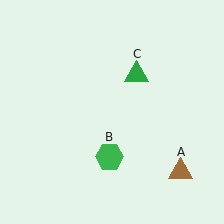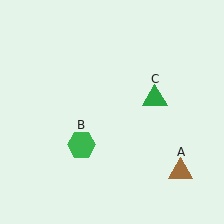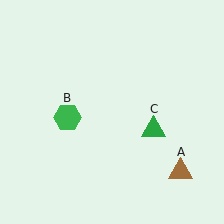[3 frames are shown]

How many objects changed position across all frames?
2 objects changed position: green hexagon (object B), green triangle (object C).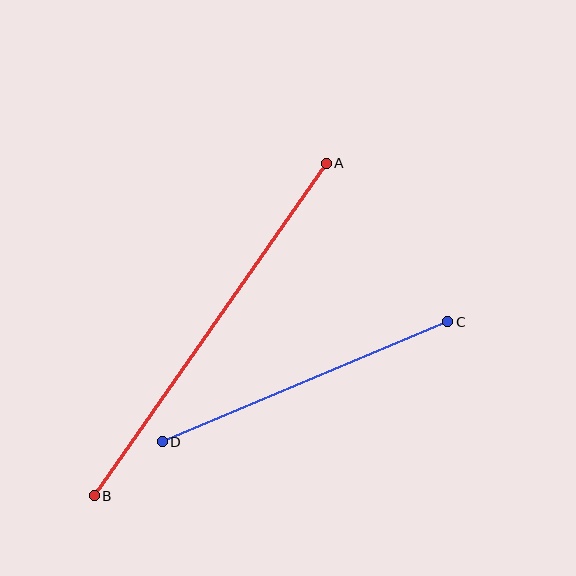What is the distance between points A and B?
The distance is approximately 406 pixels.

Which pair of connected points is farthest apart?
Points A and B are farthest apart.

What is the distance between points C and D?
The distance is approximately 310 pixels.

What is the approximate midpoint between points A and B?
The midpoint is at approximately (210, 330) pixels.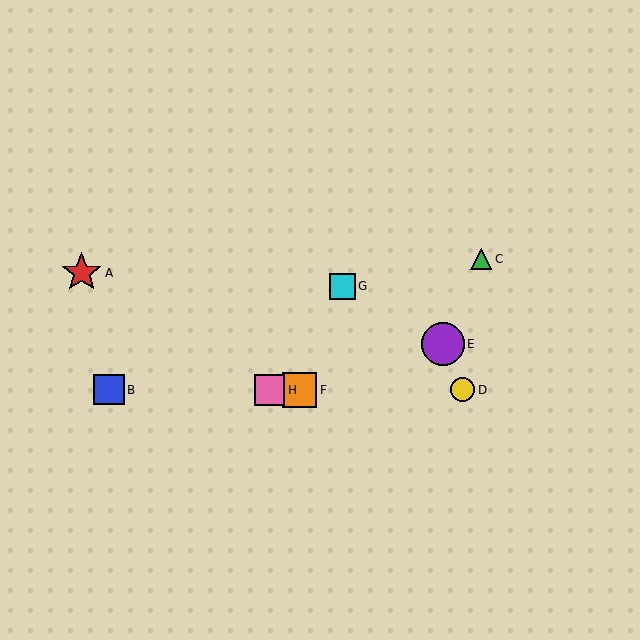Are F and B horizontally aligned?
Yes, both are at y≈390.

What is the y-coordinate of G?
Object G is at y≈286.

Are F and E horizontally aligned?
No, F is at y≈390 and E is at y≈344.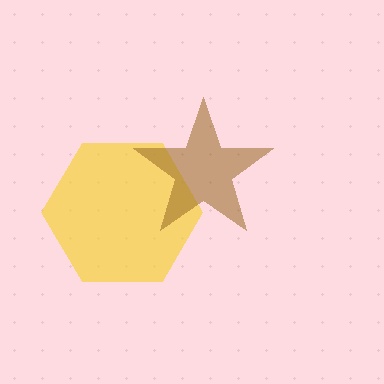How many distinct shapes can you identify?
There are 2 distinct shapes: a yellow hexagon, a brown star.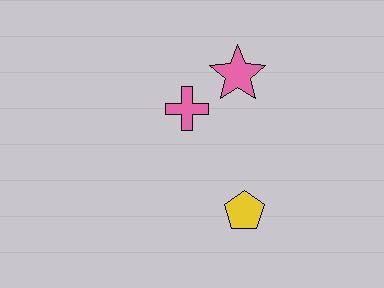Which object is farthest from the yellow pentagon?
The pink star is farthest from the yellow pentagon.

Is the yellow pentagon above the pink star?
No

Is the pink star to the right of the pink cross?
Yes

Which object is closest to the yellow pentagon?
The pink cross is closest to the yellow pentagon.